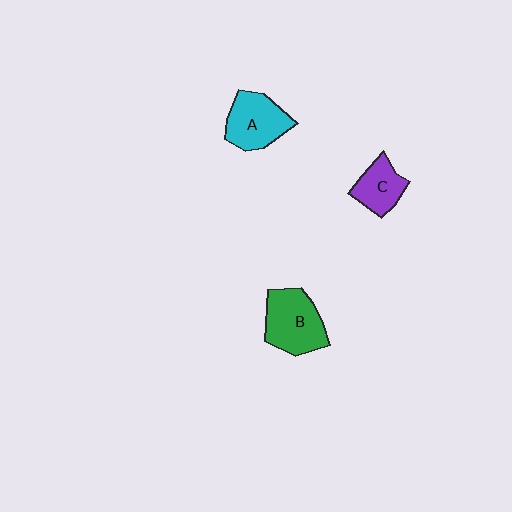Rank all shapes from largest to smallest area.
From largest to smallest: B (green), A (cyan), C (purple).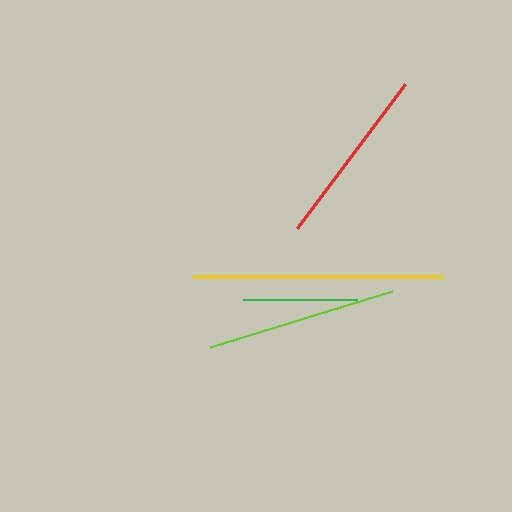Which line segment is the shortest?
The green line is the shortest at approximately 114 pixels.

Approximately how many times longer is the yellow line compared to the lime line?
The yellow line is approximately 1.3 times the length of the lime line.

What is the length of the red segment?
The red segment is approximately 180 pixels long.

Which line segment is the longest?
The yellow line is the longest at approximately 250 pixels.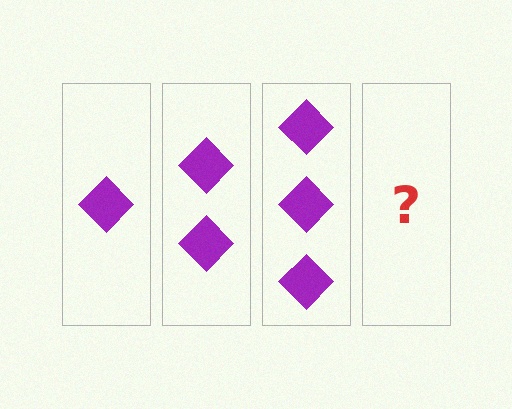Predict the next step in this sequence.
The next step is 4 diamonds.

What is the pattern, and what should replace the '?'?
The pattern is that each step adds one more diamond. The '?' should be 4 diamonds.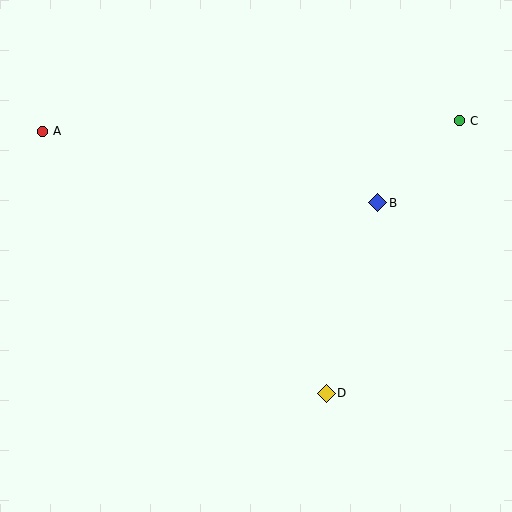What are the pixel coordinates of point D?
Point D is at (326, 393).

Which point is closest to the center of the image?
Point B at (378, 203) is closest to the center.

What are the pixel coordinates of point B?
Point B is at (378, 203).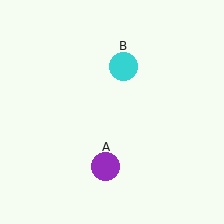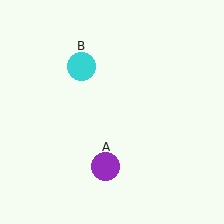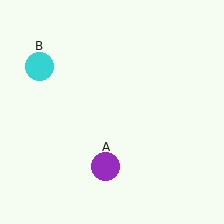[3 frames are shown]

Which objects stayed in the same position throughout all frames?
Purple circle (object A) remained stationary.